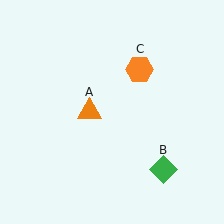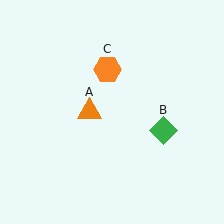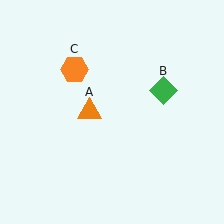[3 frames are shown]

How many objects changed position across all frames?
2 objects changed position: green diamond (object B), orange hexagon (object C).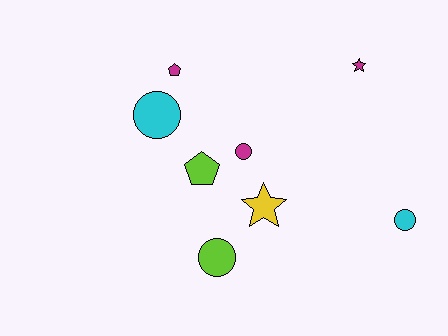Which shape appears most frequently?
Circle, with 4 objects.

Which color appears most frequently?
Magenta, with 3 objects.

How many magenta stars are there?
There is 1 magenta star.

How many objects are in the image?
There are 8 objects.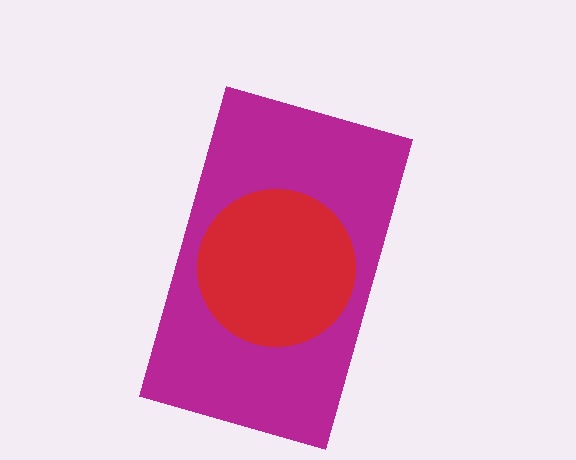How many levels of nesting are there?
2.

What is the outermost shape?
The magenta rectangle.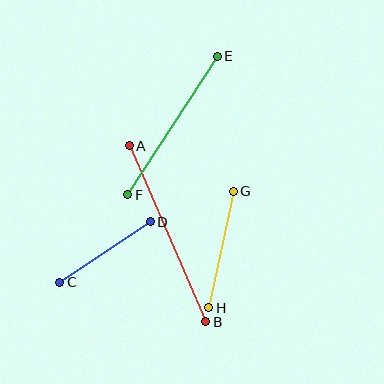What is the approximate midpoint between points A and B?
The midpoint is at approximately (167, 234) pixels.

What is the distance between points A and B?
The distance is approximately 192 pixels.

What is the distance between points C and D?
The distance is approximately 109 pixels.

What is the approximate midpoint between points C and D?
The midpoint is at approximately (105, 252) pixels.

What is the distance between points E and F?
The distance is approximately 165 pixels.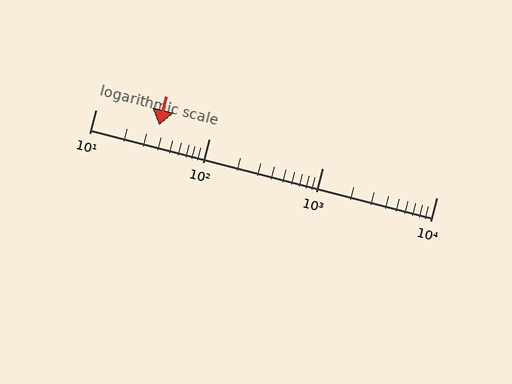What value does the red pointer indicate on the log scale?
The pointer indicates approximately 36.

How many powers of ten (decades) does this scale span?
The scale spans 3 decades, from 10 to 10000.